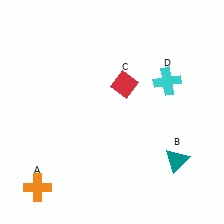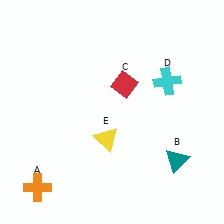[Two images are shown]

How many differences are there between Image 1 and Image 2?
There is 1 difference between the two images.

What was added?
A yellow triangle (E) was added in Image 2.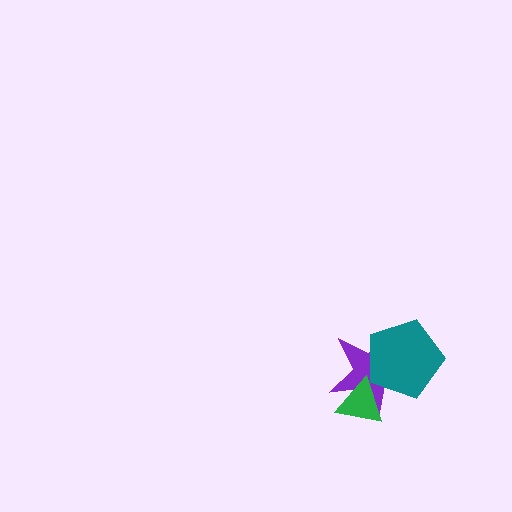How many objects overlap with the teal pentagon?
2 objects overlap with the teal pentagon.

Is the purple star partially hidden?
Yes, it is partially covered by another shape.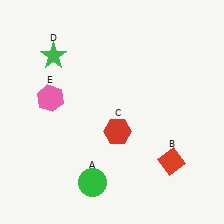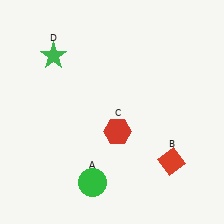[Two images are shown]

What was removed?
The pink hexagon (E) was removed in Image 2.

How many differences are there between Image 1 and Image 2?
There is 1 difference between the two images.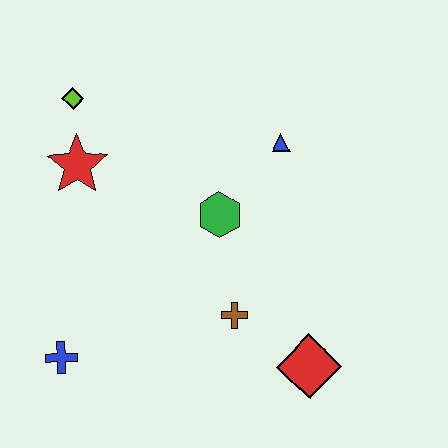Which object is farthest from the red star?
The red diamond is farthest from the red star.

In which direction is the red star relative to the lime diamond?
The red star is below the lime diamond.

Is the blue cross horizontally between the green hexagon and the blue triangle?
No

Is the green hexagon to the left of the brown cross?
Yes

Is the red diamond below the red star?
Yes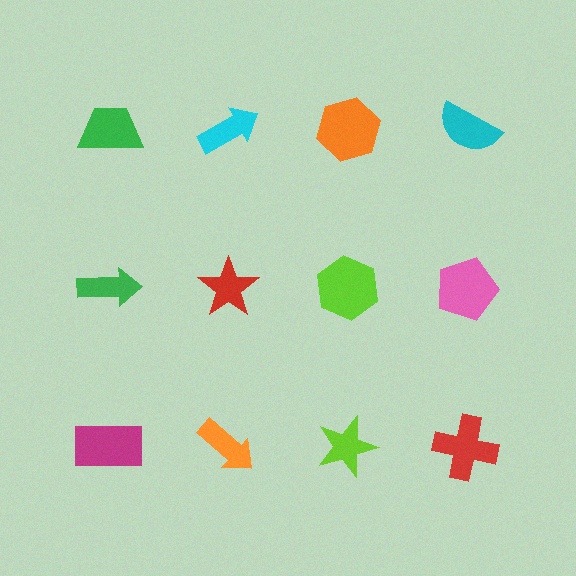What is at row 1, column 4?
A cyan semicircle.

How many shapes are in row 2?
4 shapes.